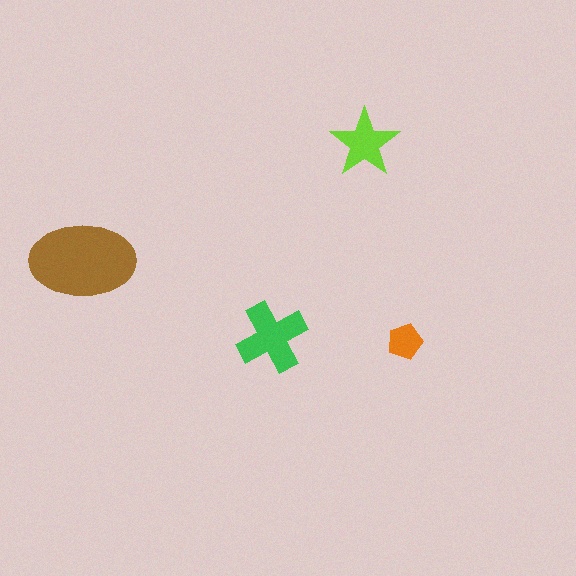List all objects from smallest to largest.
The orange pentagon, the lime star, the green cross, the brown ellipse.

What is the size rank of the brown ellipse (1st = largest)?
1st.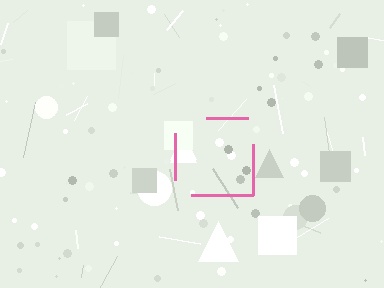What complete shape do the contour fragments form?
The contour fragments form a square.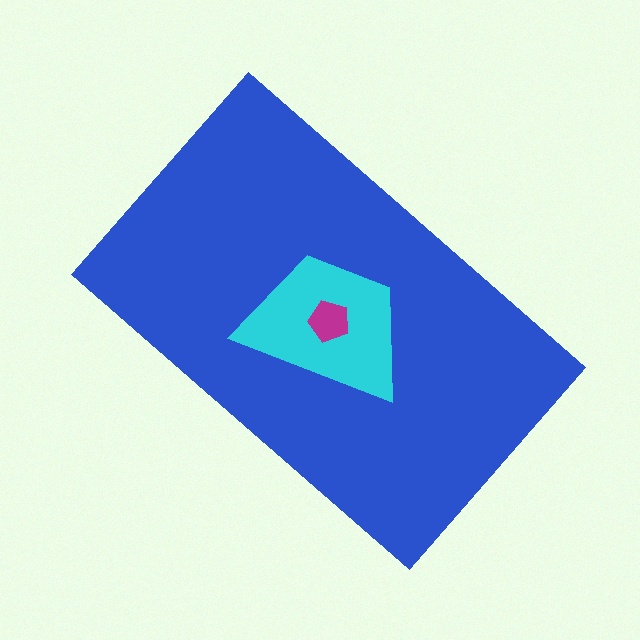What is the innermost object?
The magenta pentagon.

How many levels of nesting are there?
3.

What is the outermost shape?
The blue rectangle.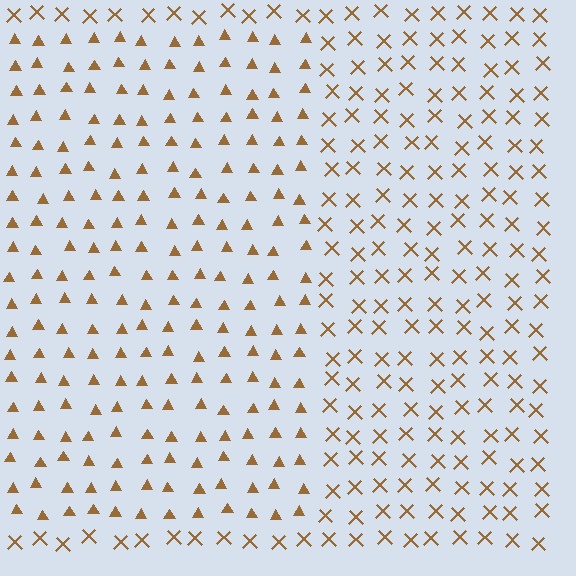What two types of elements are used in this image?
The image uses triangles inside the rectangle region and X marks outside it.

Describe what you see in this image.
The image is filled with small brown elements arranged in a uniform grid. A rectangle-shaped region contains triangles, while the surrounding area contains X marks. The boundary is defined purely by the change in element shape.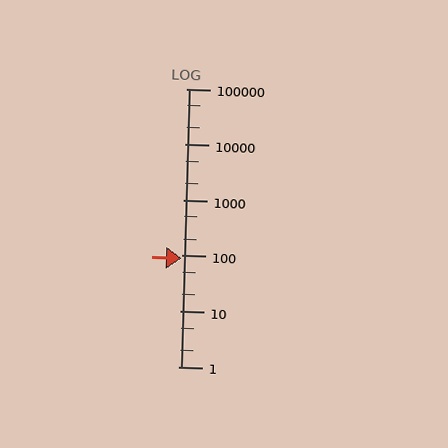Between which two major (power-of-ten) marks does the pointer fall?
The pointer is between 10 and 100.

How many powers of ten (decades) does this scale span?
The scale spans 5 decades, from 1 to 100000.